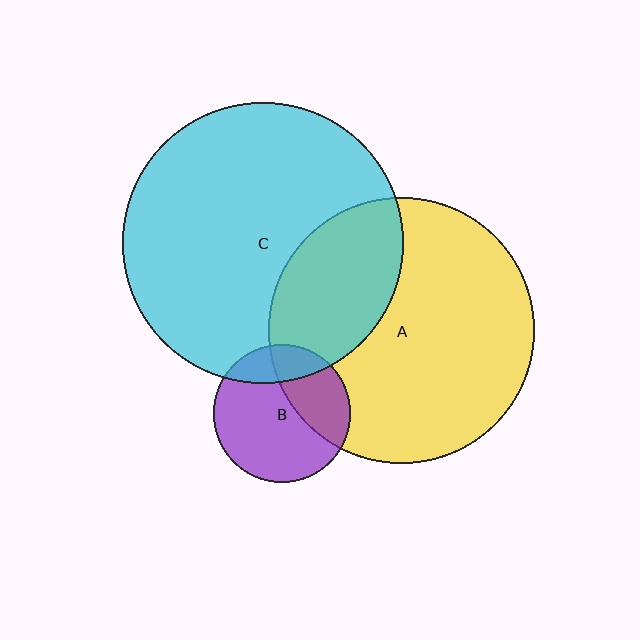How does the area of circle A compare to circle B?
Approximately 3.8 times.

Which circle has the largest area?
Circle C (cyan).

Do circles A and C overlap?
Yes.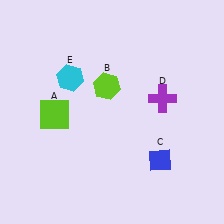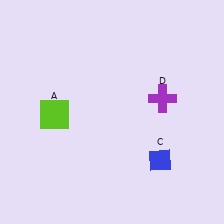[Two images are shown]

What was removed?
The lime hexagon (B), the cyan hexagon (E) were removed in Image 2.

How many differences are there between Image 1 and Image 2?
There are 2 differences between the two images.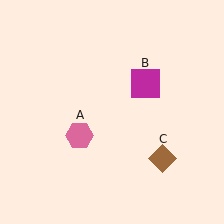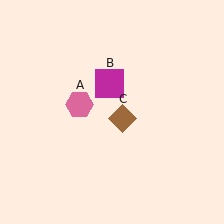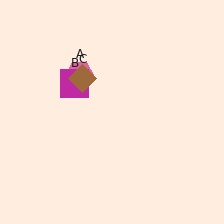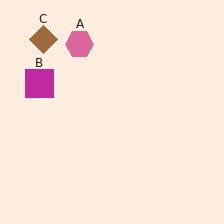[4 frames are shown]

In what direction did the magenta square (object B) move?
The magenta square (object B) moved left.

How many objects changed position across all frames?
3 objects changed position: pink hexagon (object A), magenta square (object B), brown diamond (object C).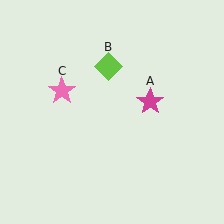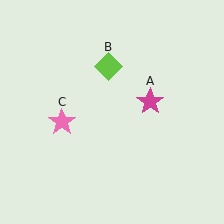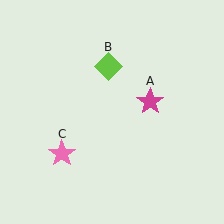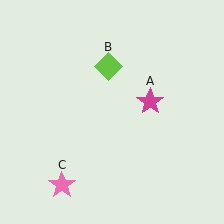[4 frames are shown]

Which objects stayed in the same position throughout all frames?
Magenta star (object A) and lime diamond (object B) remained stationary.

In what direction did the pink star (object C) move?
The pink star (object C) moved down.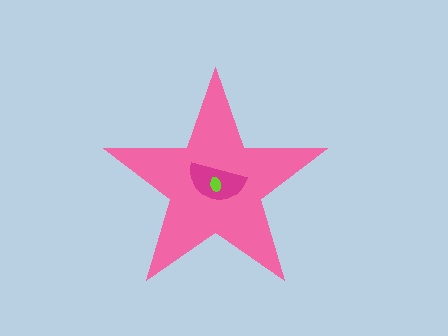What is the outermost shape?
The pink star.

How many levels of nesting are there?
3.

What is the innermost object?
The lime ellipse.